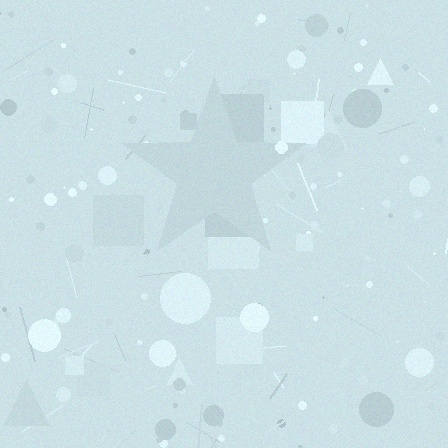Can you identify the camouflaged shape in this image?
The camouflaged shape is a star.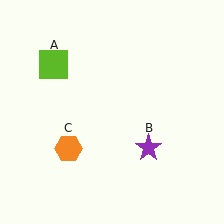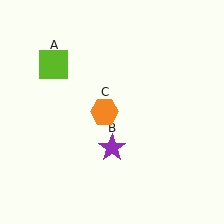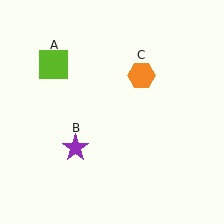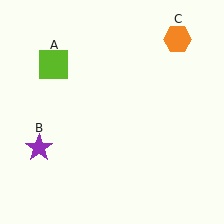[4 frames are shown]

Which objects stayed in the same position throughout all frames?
Lime square (object A) remained stationary.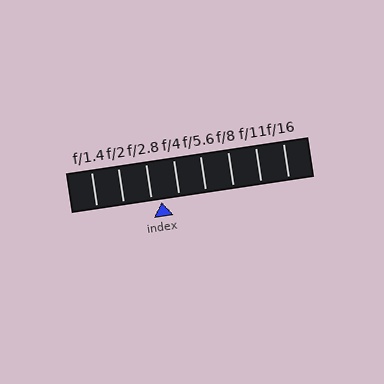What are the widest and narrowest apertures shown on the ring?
The widest aperture shown is f/1.4 and the narrowest is f/16.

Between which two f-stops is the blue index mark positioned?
The index mark is between f/2.8 and f/4.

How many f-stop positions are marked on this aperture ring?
There are 8 f-stop positions marked.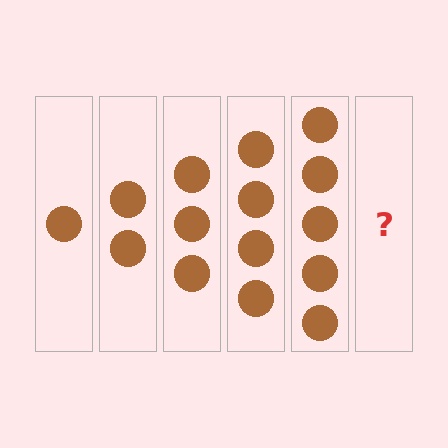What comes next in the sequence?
The next element should be 6 circles.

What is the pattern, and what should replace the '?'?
The pattern is that each step adds one more circle. The '?' should be 6 circles.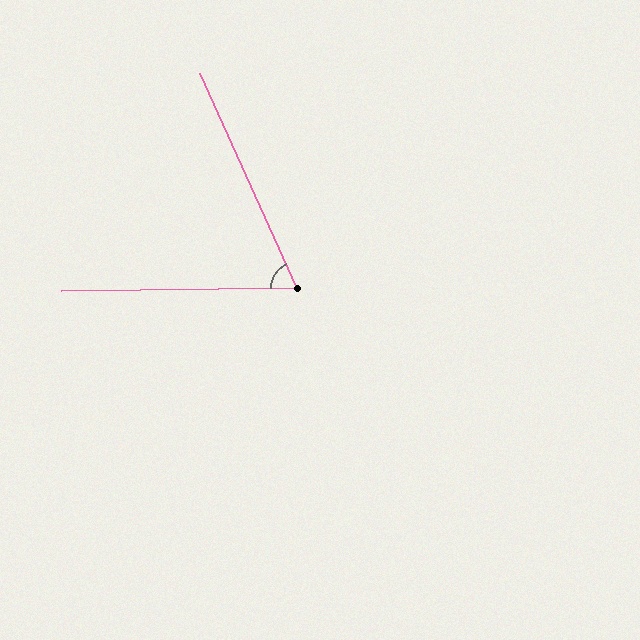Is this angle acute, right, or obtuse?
It is acute.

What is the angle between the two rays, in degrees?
Approximately 67 degrees.